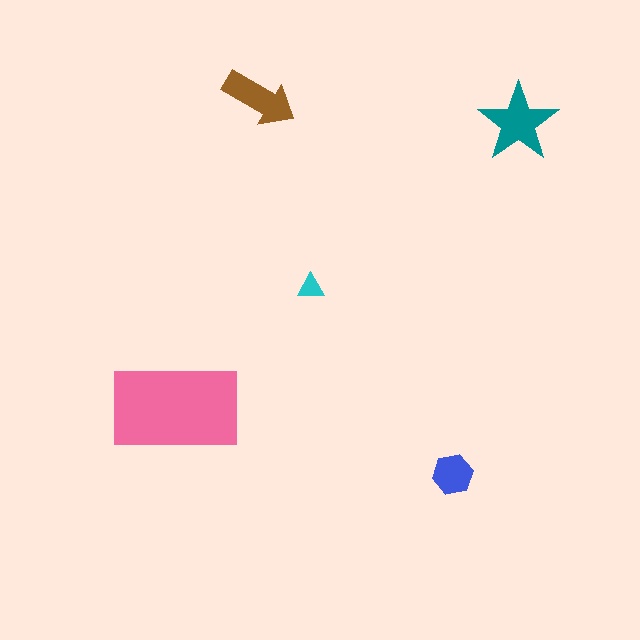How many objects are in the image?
There are 5 objects in the image.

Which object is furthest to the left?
The pink rectangle is leftmost.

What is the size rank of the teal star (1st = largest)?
2nd.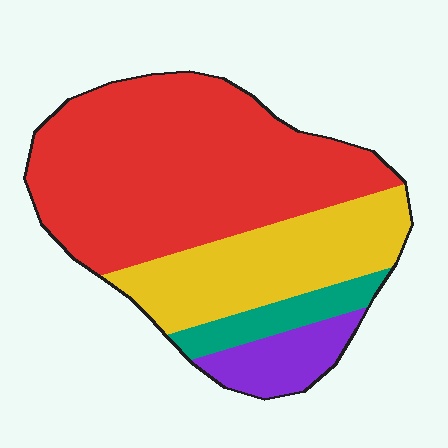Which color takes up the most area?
Red, at roughly 55%.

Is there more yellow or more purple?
Yellow.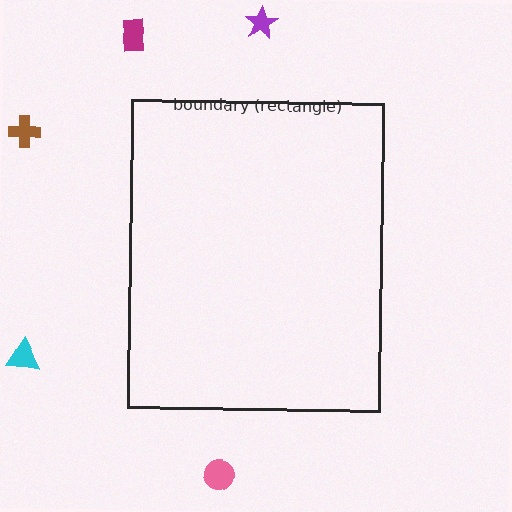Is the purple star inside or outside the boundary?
Outside.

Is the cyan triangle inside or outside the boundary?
Outside.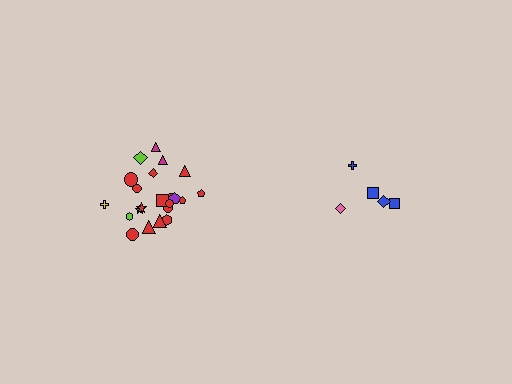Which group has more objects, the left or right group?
The left group.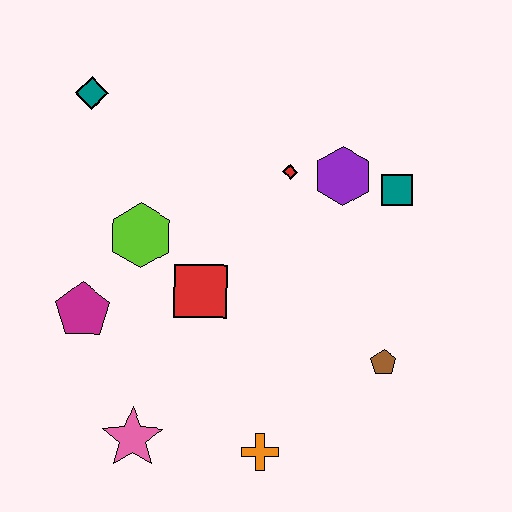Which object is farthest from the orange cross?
The teal diamond is farthest from the orange cross.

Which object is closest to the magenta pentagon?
The lime hexagon is closest to the magenta pentagon.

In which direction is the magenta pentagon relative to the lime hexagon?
The magenta pentagon is below the lime hexagon.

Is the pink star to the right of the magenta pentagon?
Yes